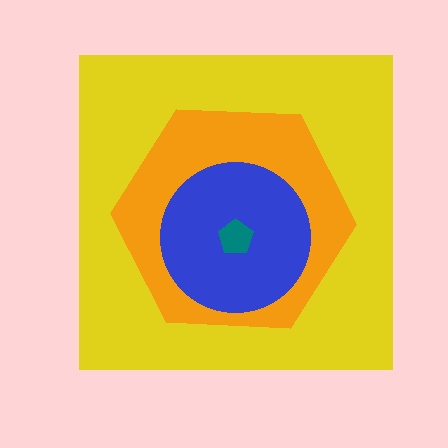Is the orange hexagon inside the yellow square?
Yes.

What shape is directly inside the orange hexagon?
The blue circle.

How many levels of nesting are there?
4.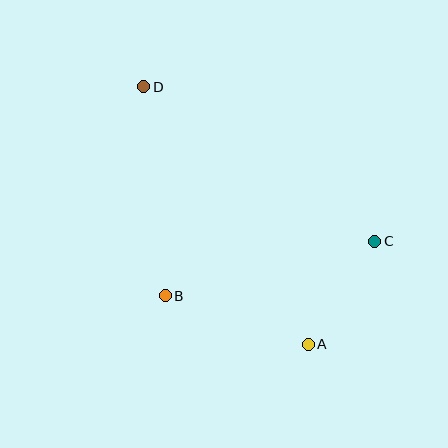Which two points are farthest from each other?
Points A and D are farthest from each other.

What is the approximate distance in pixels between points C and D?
The distance between C and D is approximately 278 pixels.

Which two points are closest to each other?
Points A and C are closest to each other.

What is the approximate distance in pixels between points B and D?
The distance between B and D is approximately 210 pixels.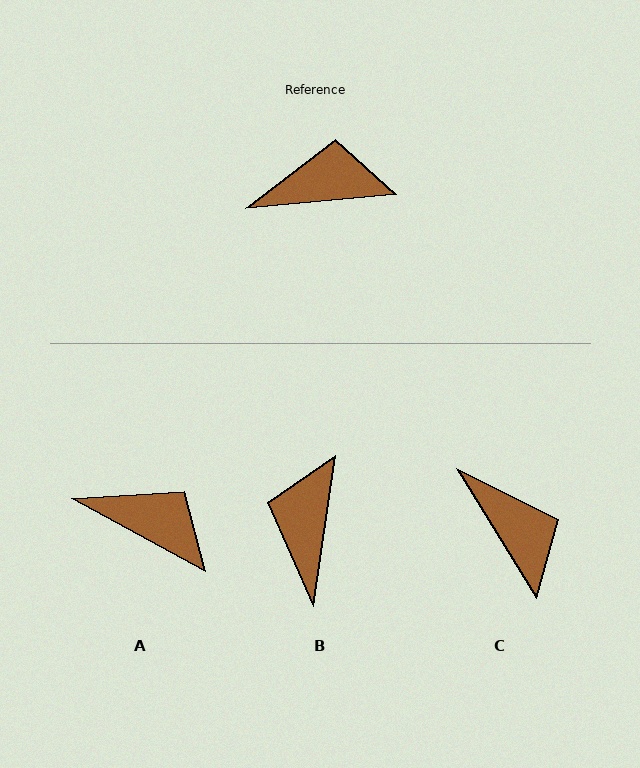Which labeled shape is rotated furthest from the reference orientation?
B, about 77 degrees away.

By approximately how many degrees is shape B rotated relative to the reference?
Approximately 77 degrees counter-clockwise.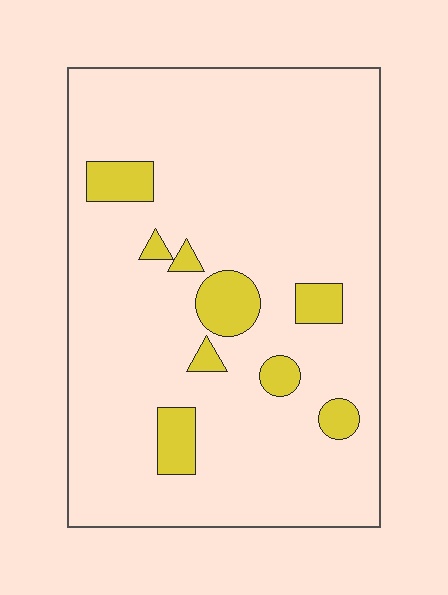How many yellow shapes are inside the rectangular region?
9.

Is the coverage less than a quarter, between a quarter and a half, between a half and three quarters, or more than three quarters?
Less than a quarter.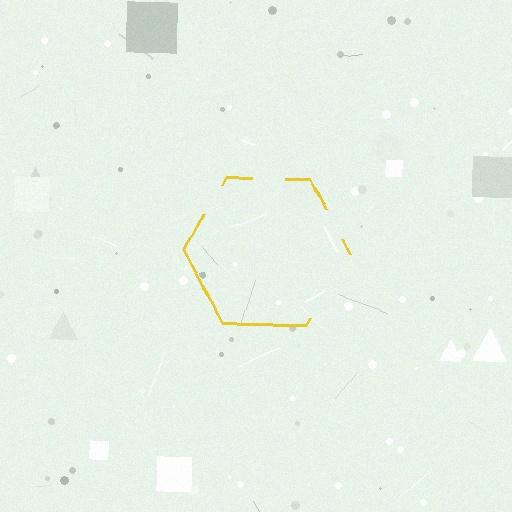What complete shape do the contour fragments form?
The contour fragments form a hexagon.